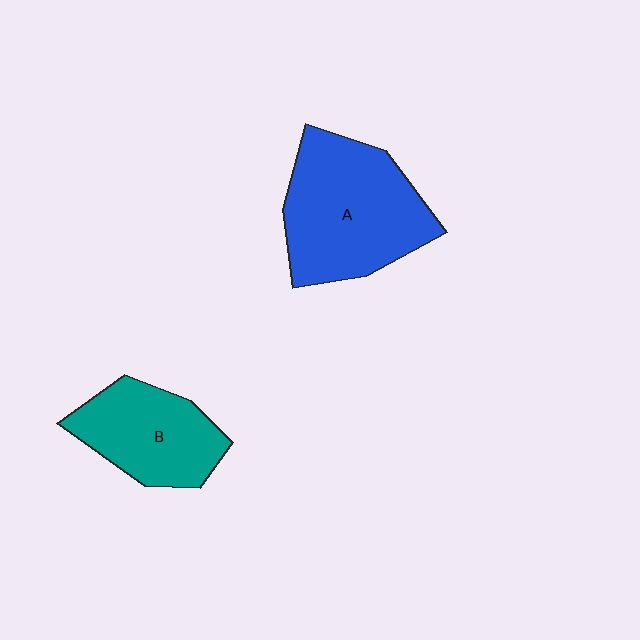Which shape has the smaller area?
Shape B (teal).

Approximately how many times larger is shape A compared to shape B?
Approximately 1.5 times.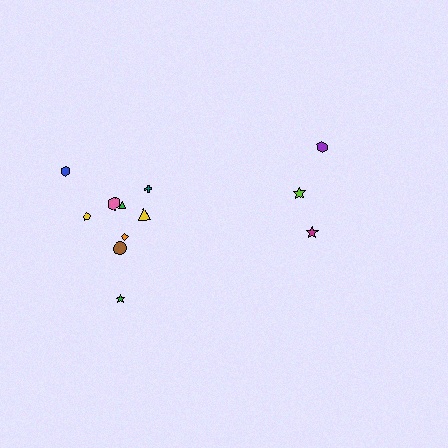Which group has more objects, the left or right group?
The left group.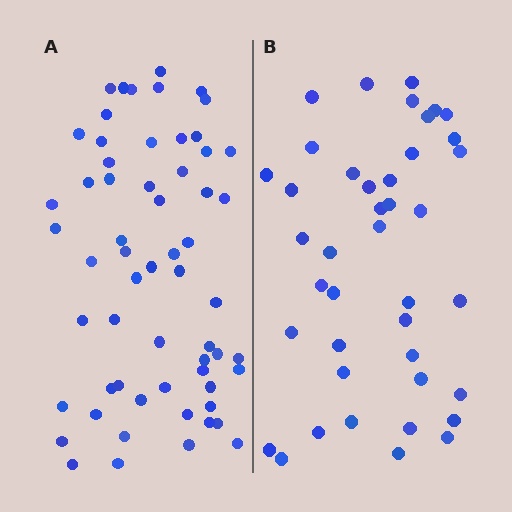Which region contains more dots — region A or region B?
Region A (the left region) has more dots.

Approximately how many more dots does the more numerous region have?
Region A has approximately 20 more dots than region B.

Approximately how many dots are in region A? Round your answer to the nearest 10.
About 60 dots.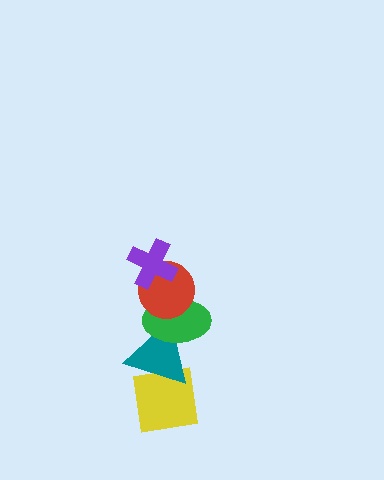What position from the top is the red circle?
The red circle is 2nd from the top.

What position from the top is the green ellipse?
The green ellipse is 3rd from the top.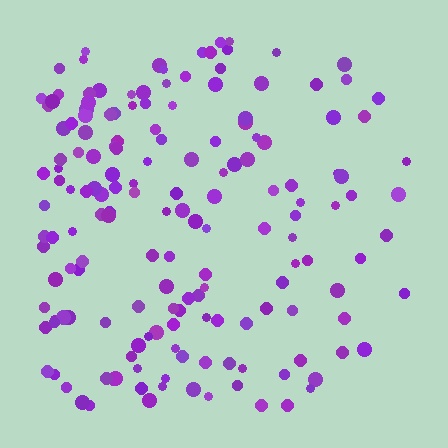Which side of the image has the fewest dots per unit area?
The right.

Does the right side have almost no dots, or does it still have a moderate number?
Still a moderate number, just noticeably fewer than the left.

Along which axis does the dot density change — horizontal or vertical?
Horizontal.